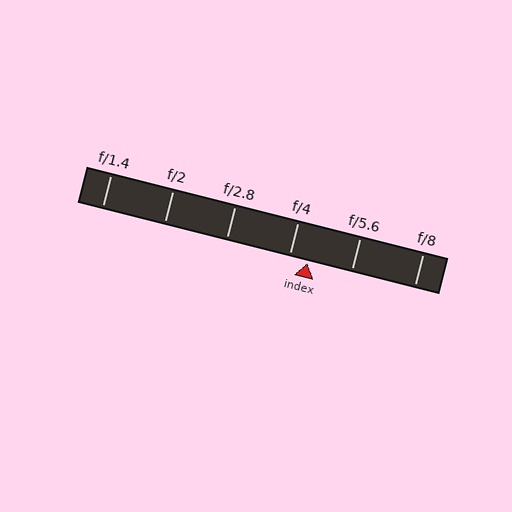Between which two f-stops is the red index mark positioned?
The index mark is between f/4 and f/5.6.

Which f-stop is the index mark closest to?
The index mark is closest to f/4.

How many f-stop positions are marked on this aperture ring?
There are 6 f-stop positions marked.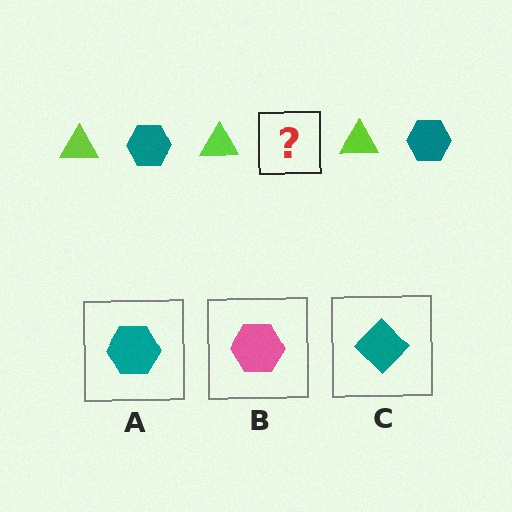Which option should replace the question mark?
Option A.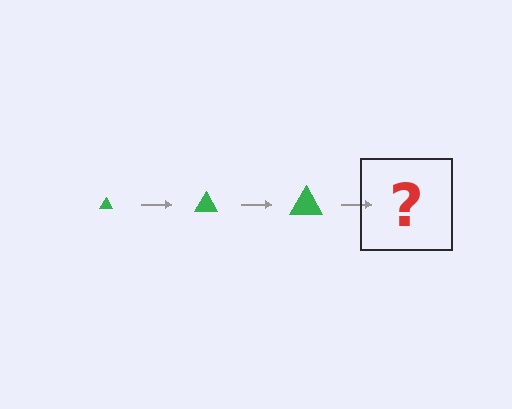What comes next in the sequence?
The next element should be a green triangle, larger than the previous one.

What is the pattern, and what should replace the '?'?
The pattern is that the triangle gets progressively larger each step. The '?' should be a green triangle, larger than the previous one.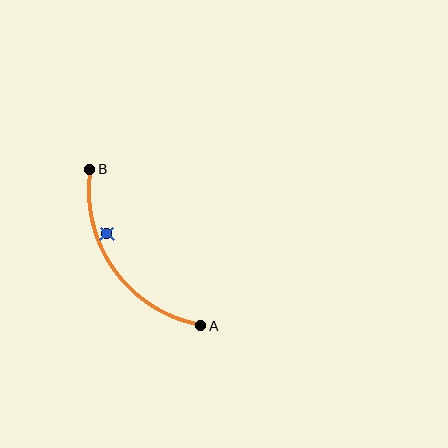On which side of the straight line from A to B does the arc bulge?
The arc bulges below and to the left of the straight line connecting A and B.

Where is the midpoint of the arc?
The arc midpoint is the point on the curve farthest from the straight line joining A and B. It sits below and to the left of that line.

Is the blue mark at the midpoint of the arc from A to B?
No — the blue mark does not lie on the arc at all. It sits slightly inside the curve.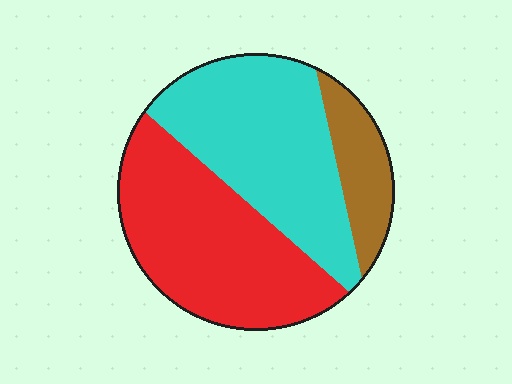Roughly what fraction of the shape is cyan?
Cyan takes up about two fifths (2/5) of the shape.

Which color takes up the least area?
Brown, at roughly 15%.